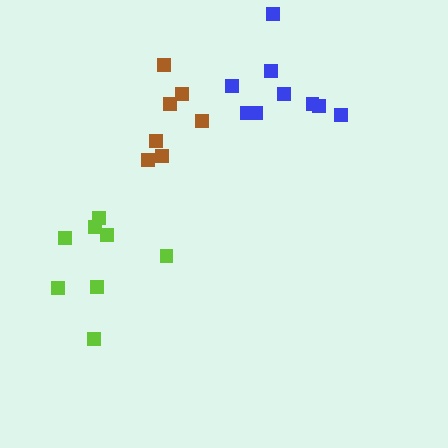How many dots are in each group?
Group 1: 9 dots, Group 2: 8 dots, Group 3: 7 dots (24 total).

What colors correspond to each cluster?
The clusters are colored: blue, lime, brown.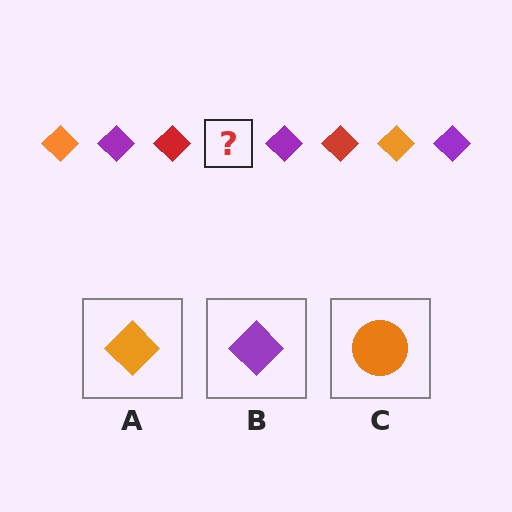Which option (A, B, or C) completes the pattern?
A.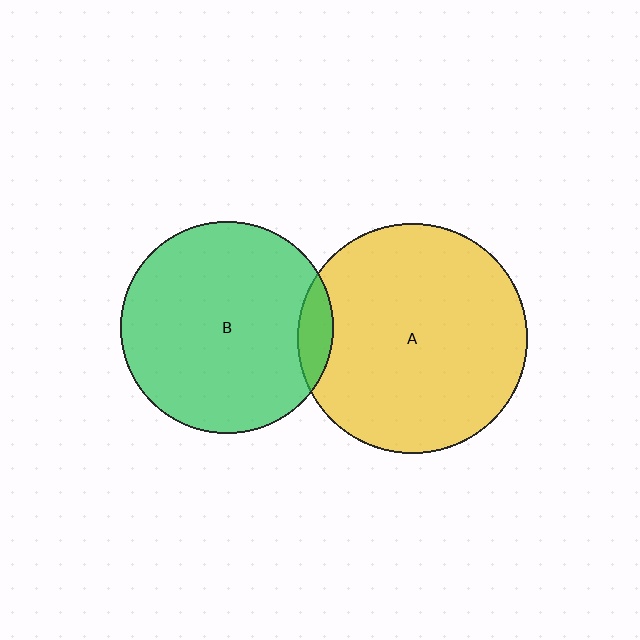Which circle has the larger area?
Circle A (yellow).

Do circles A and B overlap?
Yes.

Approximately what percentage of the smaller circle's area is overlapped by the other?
Approximately 10%.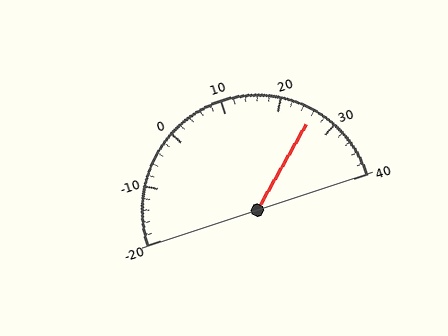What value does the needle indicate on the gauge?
The needle indicates approximately 26.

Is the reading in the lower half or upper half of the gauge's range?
The reading is in the upper half of the range (-20 to 40).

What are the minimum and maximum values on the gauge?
The gauge ranges from -20 to 40.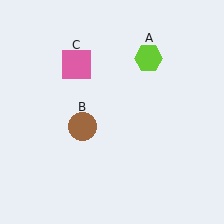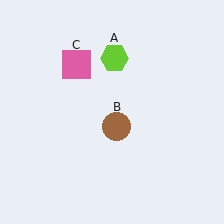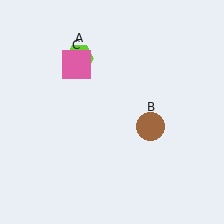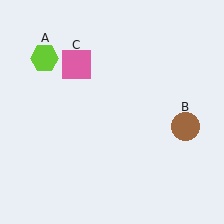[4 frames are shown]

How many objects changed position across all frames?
2 objects changed position: lime hexagon (object A), brown circle (object B).